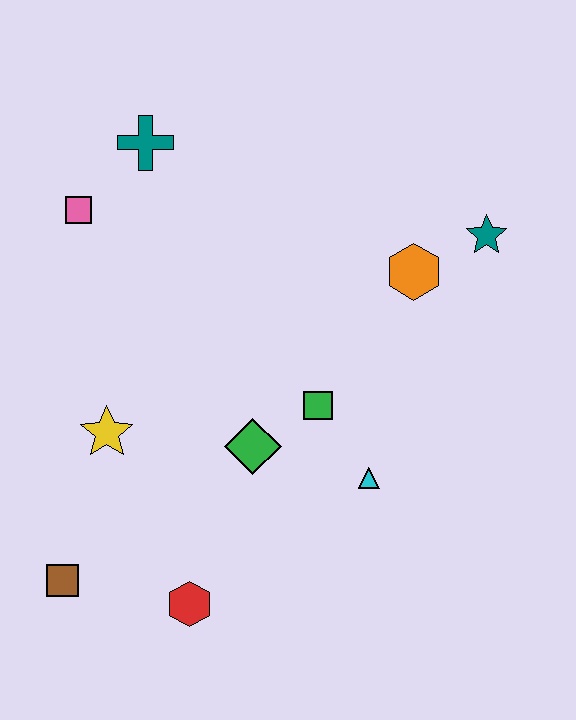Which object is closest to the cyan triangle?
The green square is closest to the cyan triangle.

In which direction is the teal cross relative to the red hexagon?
The teal cross is above the red hexagon.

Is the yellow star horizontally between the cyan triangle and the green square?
No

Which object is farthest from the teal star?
The brown square is farthest from the teal star.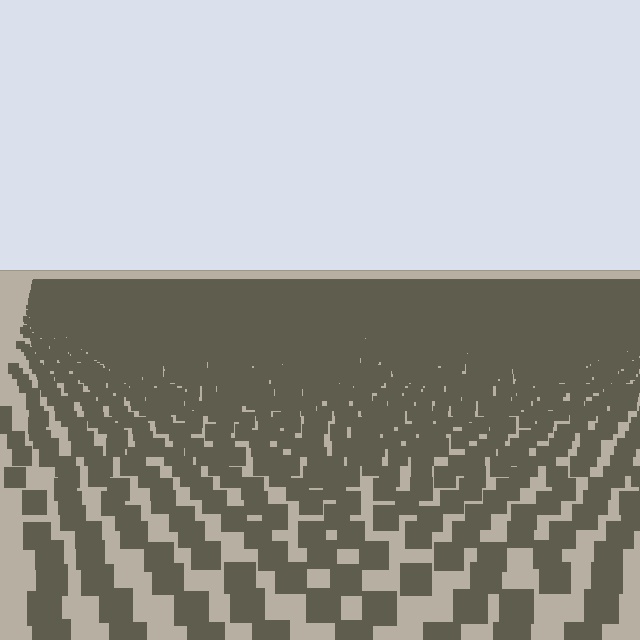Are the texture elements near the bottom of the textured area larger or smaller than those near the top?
Larger. Near the bottom, elements are closer to the viewer and appear at a bigger on-screen size.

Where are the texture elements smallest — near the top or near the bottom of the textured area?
Near the top.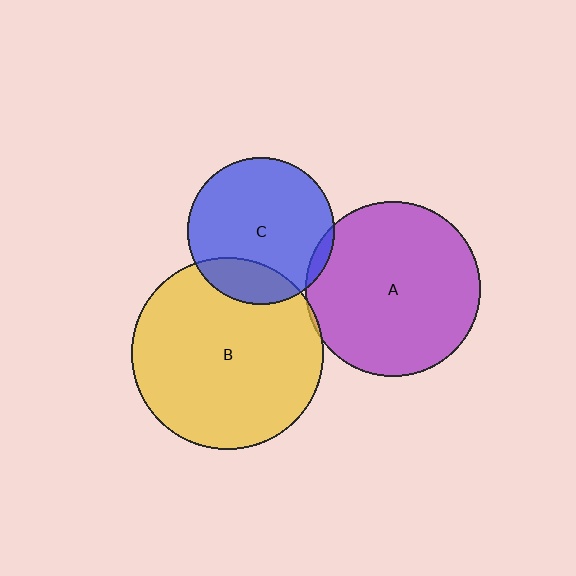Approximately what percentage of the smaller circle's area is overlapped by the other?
Approximately 5%.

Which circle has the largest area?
Circle B (yellow).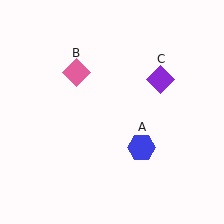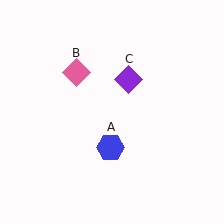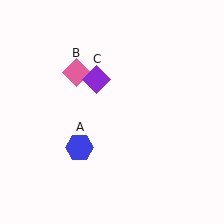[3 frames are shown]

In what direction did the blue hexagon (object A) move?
The blue hexagon (object A) moved left.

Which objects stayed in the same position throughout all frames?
Pink diamond (object B) remained stationary.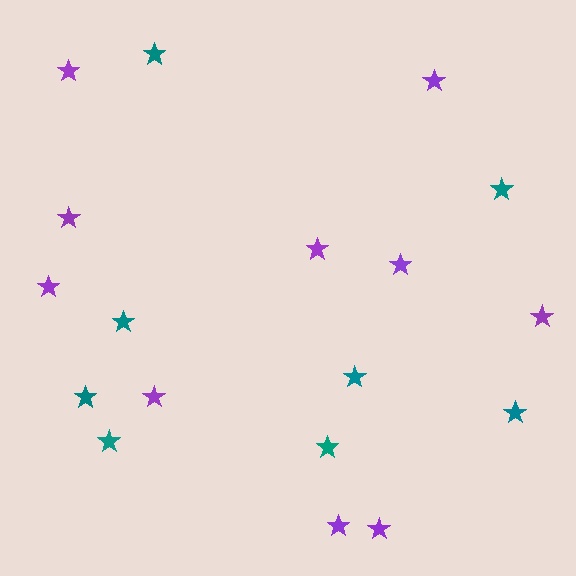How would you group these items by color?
There are 2 groups: one group of teal stars (8) and one group of purple stars (10).